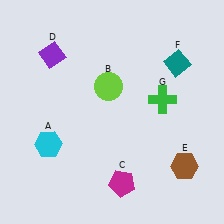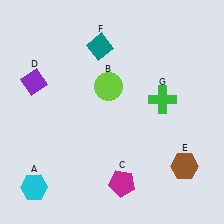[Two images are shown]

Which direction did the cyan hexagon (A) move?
The cyan hexagon (A) moved down.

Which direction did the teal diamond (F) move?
The teal diamond (F) moved left.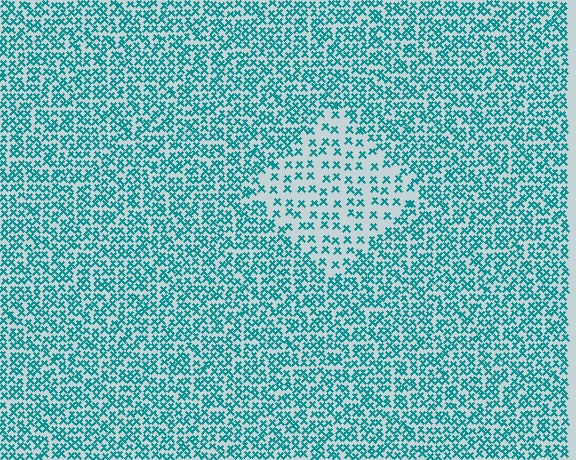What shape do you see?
I see a diamond.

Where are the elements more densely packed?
The elements are more densely packed outside the diamond boundary.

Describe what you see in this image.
The image contains small teal elements arranged at two different densities. A diamond-shaped region is visible where the elements are less densely packed than the surrounding area.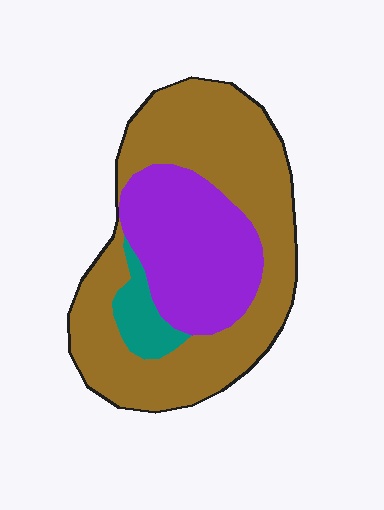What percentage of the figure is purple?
Purple takes up between a quarter and a half of the figure.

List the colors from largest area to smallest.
From largest to smallest: brown, purple, teal.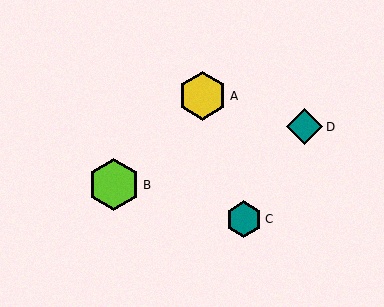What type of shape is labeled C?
Shape C is a teal hexagon.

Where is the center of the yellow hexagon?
The center of the yellow hexagon is at (202, 96).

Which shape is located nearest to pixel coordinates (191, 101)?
The yellow hexagon (labeled A) at (202, 96) is nearest to that location.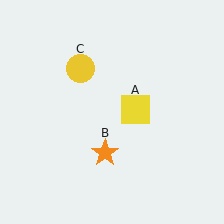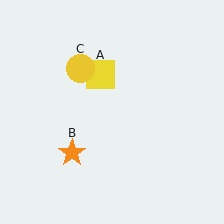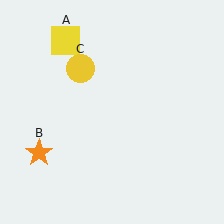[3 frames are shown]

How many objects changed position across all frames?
2 objects changed position: yellow square (object A), orange star (object B).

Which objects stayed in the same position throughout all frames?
Yellow circle (object C) remained stationary.